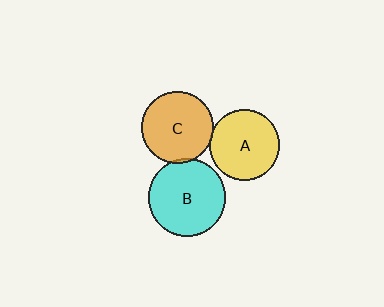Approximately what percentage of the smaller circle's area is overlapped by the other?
Approximately 5%.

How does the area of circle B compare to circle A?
Approximately 1.2 times.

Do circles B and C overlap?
Yes.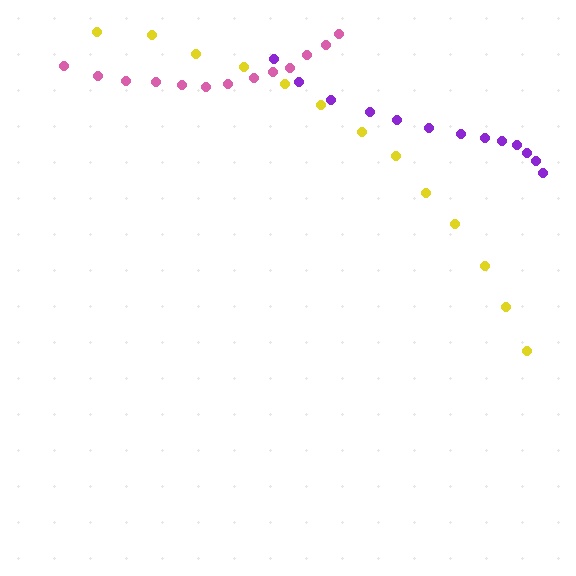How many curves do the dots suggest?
There are 3 distinct paths.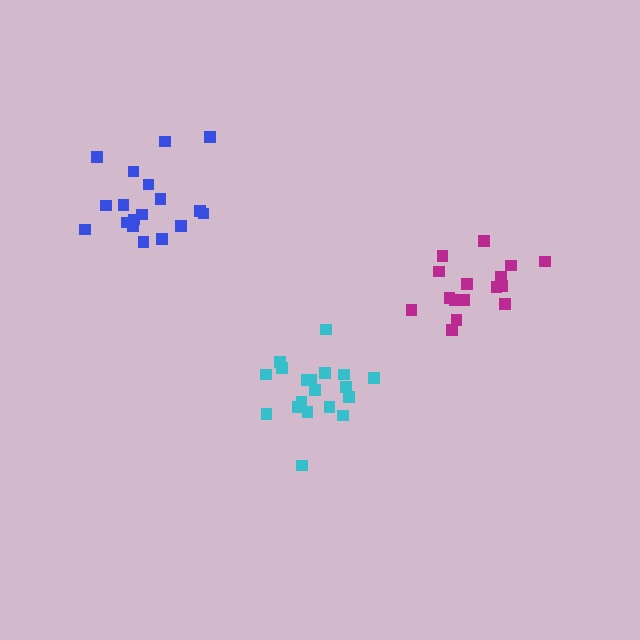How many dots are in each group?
Group 1: 18 dots, Group 2: 16 dots, Group 3: 19 dots (53 total).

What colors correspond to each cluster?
The clusters are colored: blue, magenta, cyan.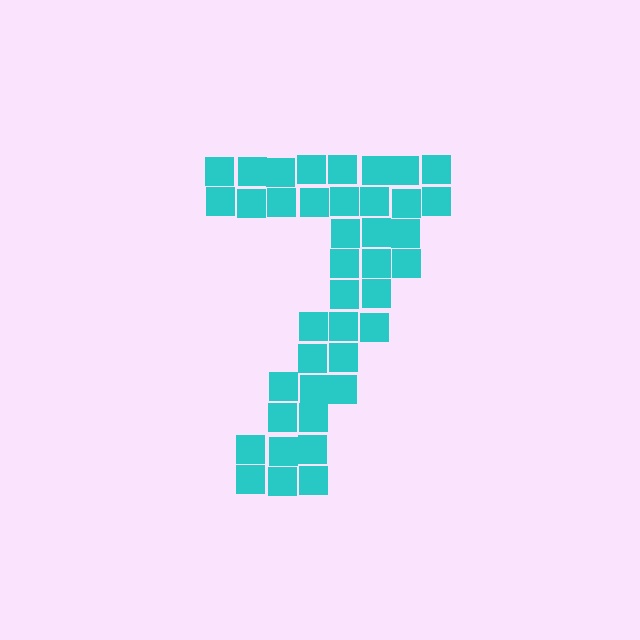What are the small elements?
The small elements are squares.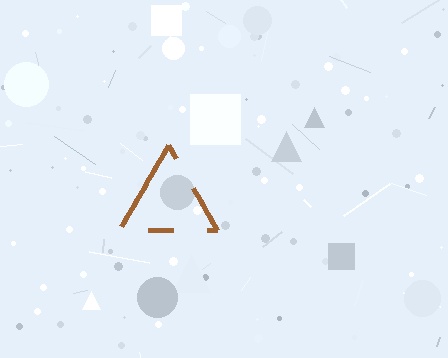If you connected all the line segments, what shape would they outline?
They would outline a triangle.